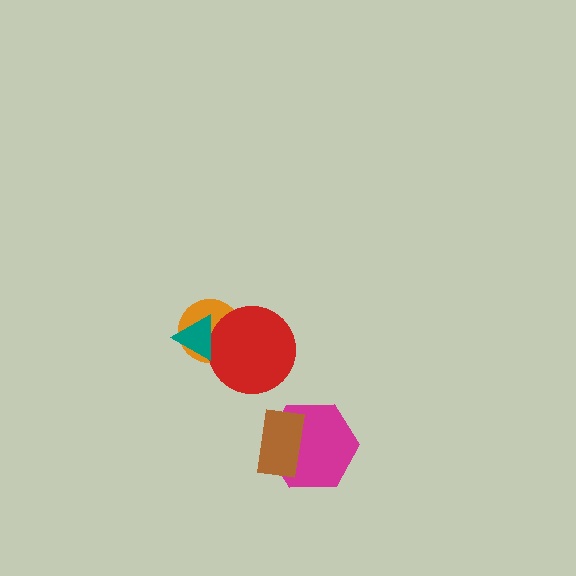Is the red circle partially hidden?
Yes, it is partially covered by another shape.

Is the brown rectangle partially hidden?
No, no other shape covers it.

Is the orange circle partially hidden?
Yes, it is partially covered by another shape.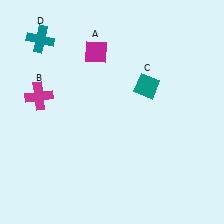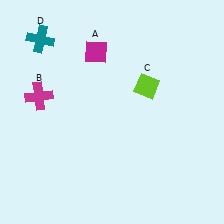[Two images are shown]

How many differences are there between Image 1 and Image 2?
There is 1 difference between the two images.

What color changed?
The diamond (C) changed from teal in Image 1 to lime in Image 2.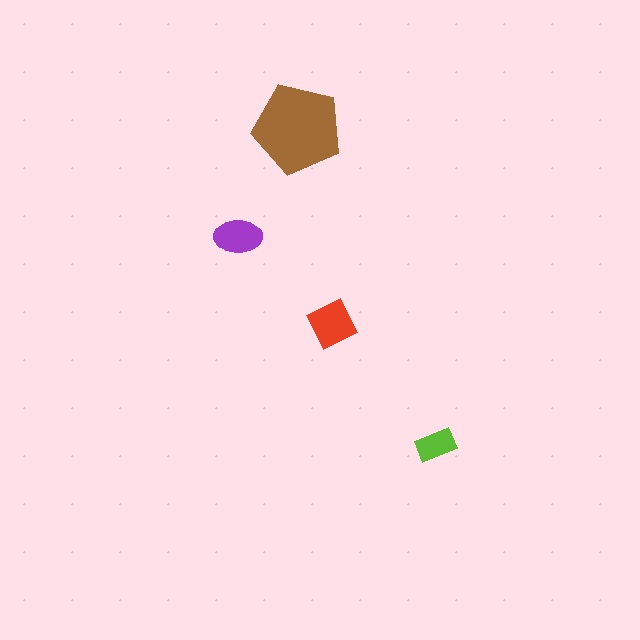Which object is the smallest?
The lime rectangle.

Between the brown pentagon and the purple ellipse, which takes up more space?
The brown pentagon.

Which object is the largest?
The brown pentagon.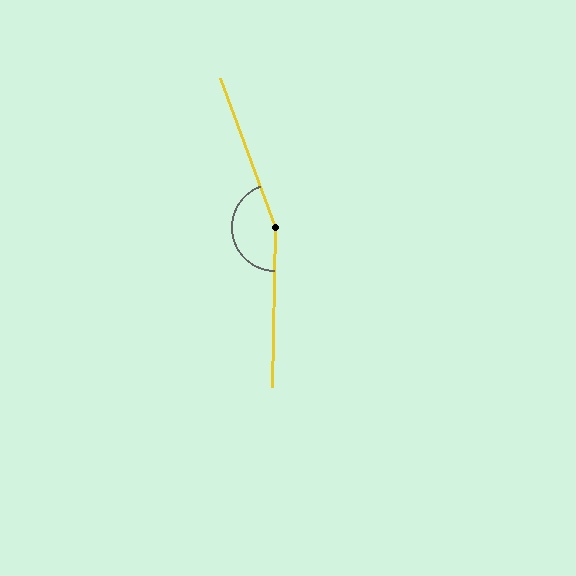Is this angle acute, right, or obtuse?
It is obtuse.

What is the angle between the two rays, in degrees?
Approximately 159 degrees.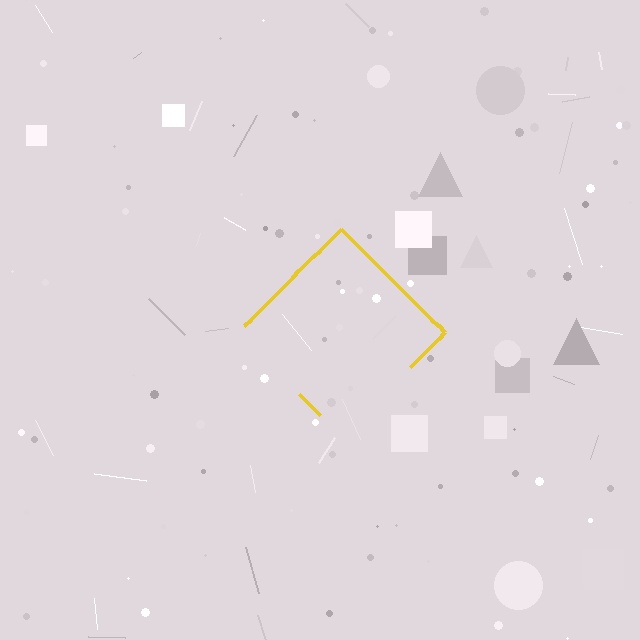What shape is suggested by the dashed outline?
The dashed outline suggests a diamond.